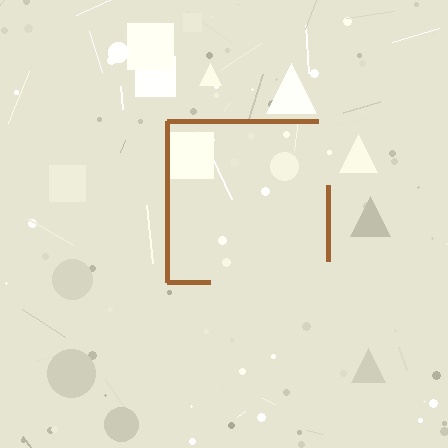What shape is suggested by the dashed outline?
The dashed outline suggests a square.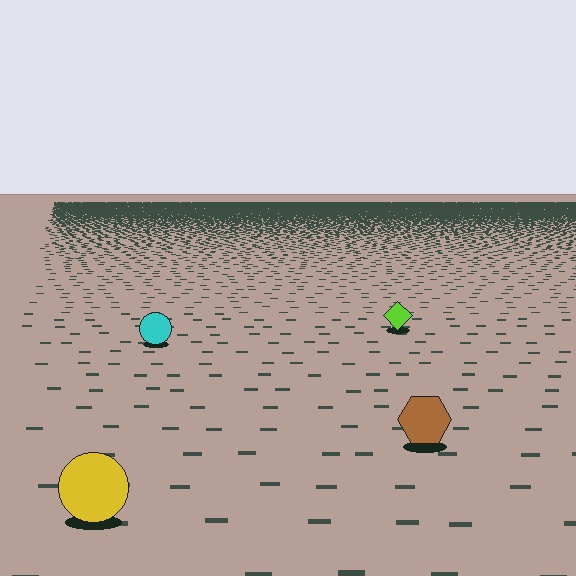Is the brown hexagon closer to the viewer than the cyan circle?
Yes. The brown hexagon is closer — you can tell from the texture gradient: the ground texture is coarser near it.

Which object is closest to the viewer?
The yellow circle is closest. The texture marks near it are larger and more spread out.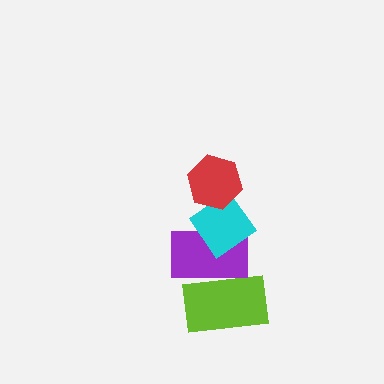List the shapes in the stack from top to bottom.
From top to bottom: the red hexagon, the cyan diamond, the purple rectangle, the lime rectangle.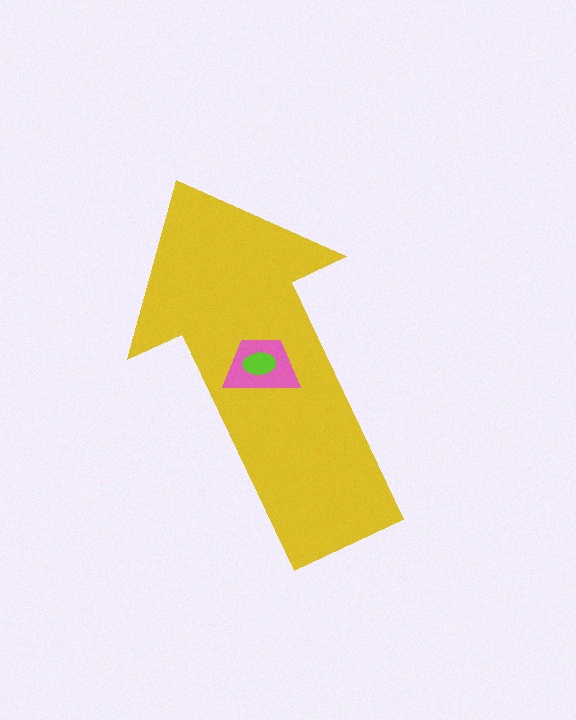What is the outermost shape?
The yellow arrow.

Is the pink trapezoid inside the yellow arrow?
Yes.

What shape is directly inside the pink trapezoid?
The lime ellipse.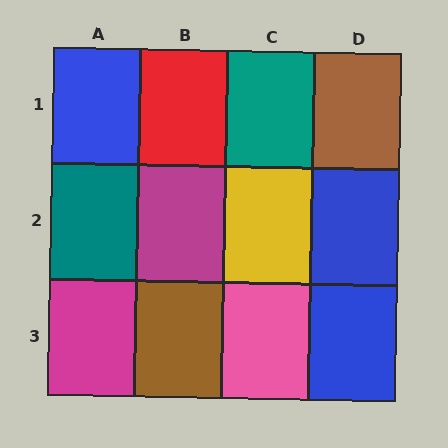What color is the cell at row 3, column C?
Pink.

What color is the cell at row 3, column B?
Brown.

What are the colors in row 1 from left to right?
Blue, red, teal, brown.